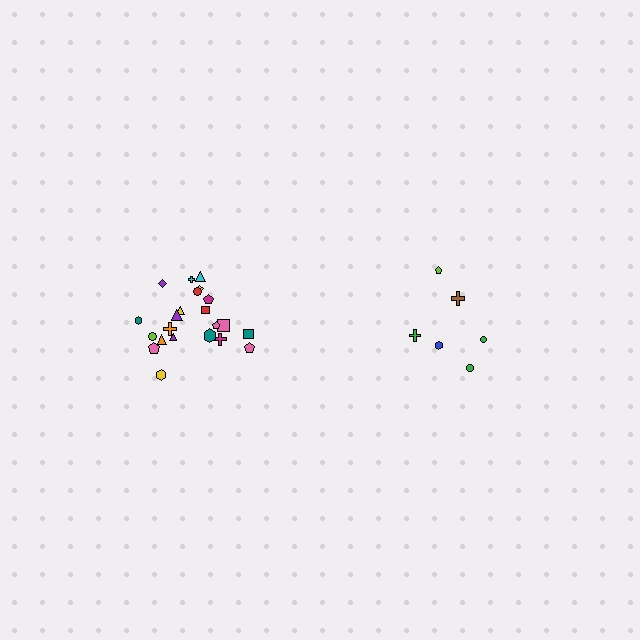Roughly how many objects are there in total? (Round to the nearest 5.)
Roughly 30 objects in total.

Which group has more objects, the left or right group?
The left group.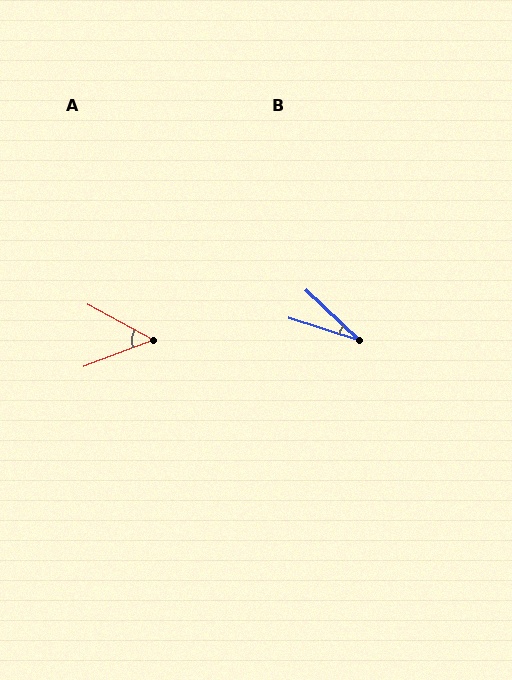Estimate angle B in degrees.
Approximately 26 degrees.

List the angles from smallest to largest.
B (26°), A (50°).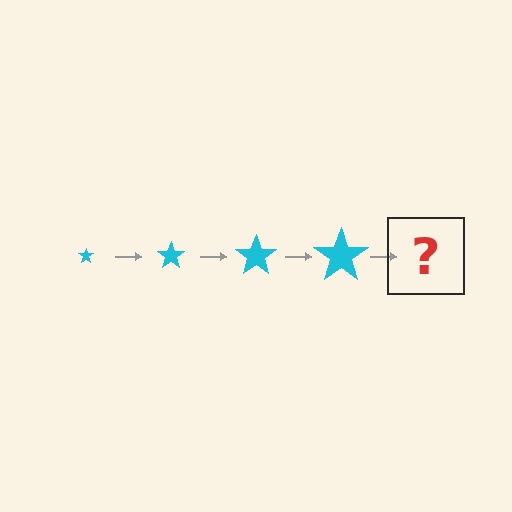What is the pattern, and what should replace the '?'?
The pattern is that the star gets progressively larger each step. The '?' should be a cyan star, larger than the previous one.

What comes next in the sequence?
The next element should be a cyan star, larger than the previous one.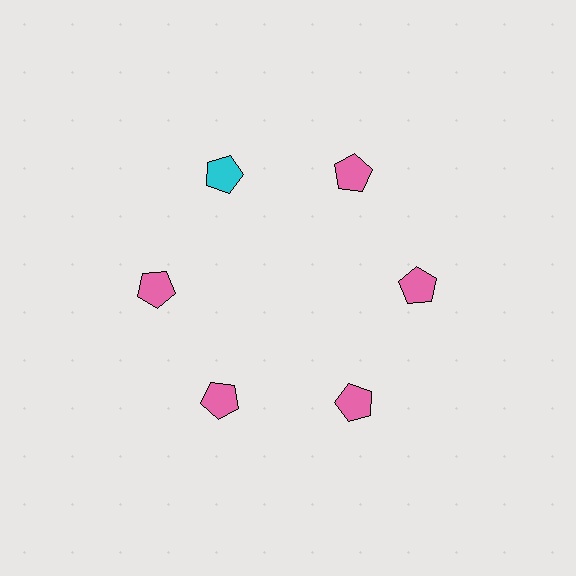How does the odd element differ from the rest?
It has a different color: cyan instead of pink.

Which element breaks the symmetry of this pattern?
The cyan pentagon at roughly the 11 o'clock position breaks the symmetry. All other shapes are pink pentagons.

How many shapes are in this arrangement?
There are 6 shapes arranged in a ring pattern.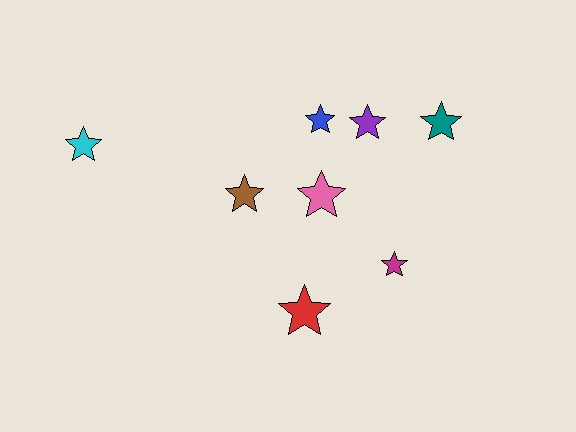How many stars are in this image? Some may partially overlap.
There are 8 stars.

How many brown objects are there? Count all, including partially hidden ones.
There is 1 brown object.